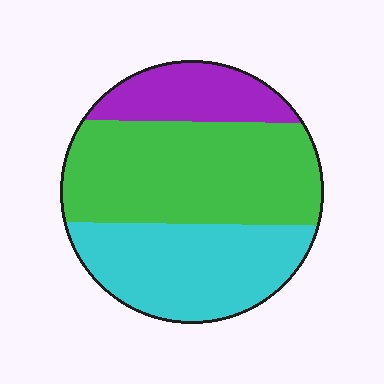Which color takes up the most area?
Green, at roughly 50%.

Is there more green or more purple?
Green.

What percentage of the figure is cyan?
Cyan takes up between a quarter and a half of the figure.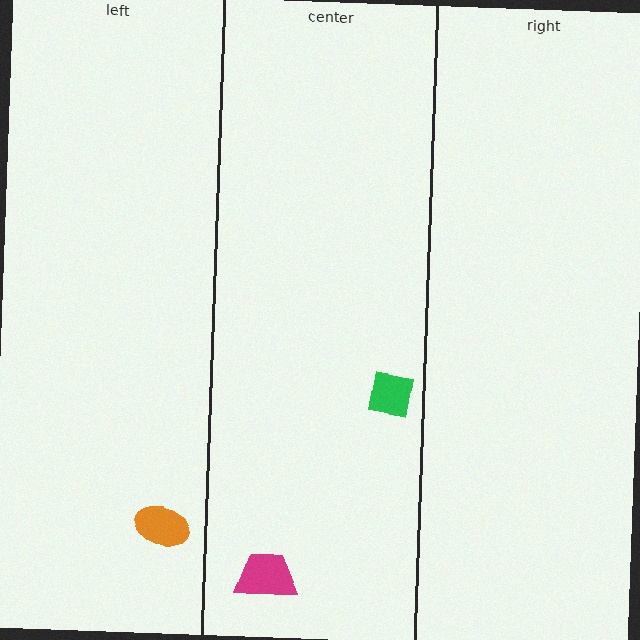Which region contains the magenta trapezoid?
The center region.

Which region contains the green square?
The center region.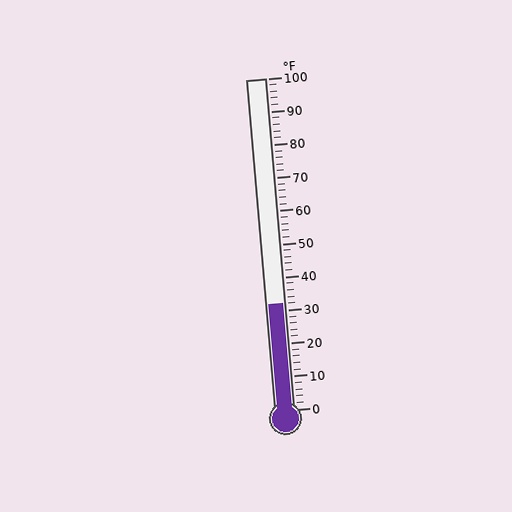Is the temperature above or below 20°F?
The temperature is above 20°F.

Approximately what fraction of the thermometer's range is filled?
The thermometer is filled to approximately 30% of its range.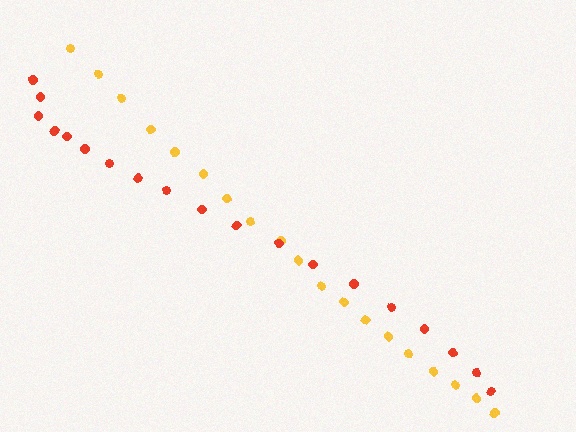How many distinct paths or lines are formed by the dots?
There are 2 distinct paths.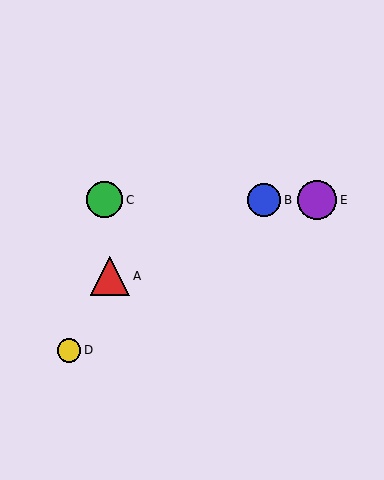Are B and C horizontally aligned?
Yes, both are at y≈200.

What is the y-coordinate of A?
Object A is at y≈276.